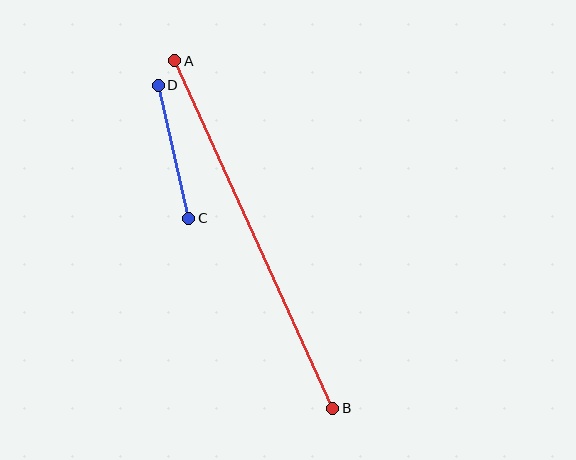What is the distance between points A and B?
The distance is approximately 382 pixels.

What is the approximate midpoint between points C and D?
The midpoint is at approximately (173, 152) pixels.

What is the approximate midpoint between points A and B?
The midpoint is at approximately (254, 234) pixels.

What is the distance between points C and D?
The distance is approximately 137 pixels.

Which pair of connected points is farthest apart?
Points A and B are farthest apart.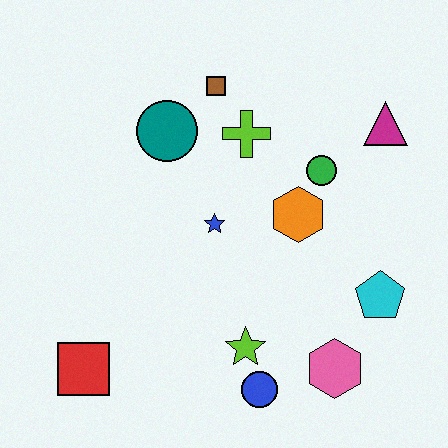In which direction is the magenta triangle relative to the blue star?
The magenta triangle is to the right of the blue star.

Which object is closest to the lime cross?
The brown square is closest to the lime cross.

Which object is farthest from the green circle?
The red square is farthest from the green circle.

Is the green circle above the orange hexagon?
Yes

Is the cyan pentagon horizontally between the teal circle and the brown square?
No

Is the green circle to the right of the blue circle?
Yes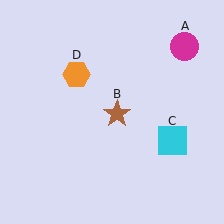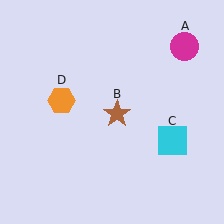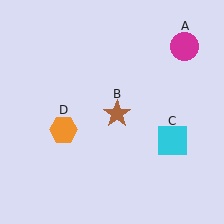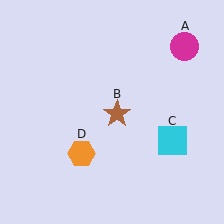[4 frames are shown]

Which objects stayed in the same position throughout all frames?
Magenta circle (object A) and brown star (object B) and cyan square (object C) remained stationary.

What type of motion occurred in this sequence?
The orange hexagon (object D) rotated counterclockwise around the center of the scene.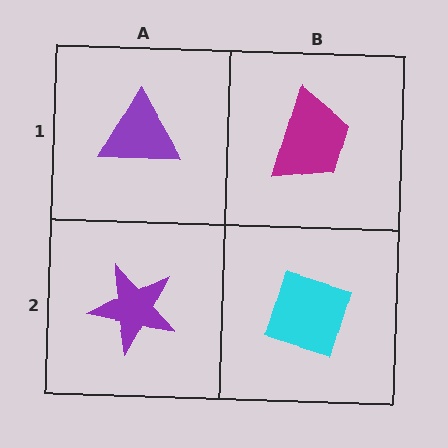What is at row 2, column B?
A cyan diamond.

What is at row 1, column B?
A magenta trapezoid.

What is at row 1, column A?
A purple triangle.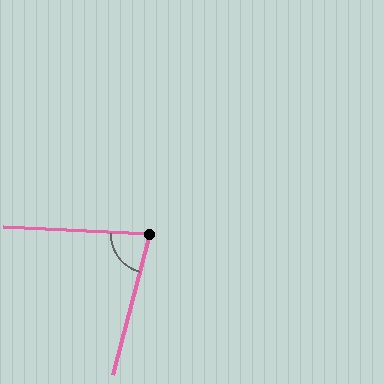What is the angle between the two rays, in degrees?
Approximately 78 degrees.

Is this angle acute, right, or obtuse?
It is acute.